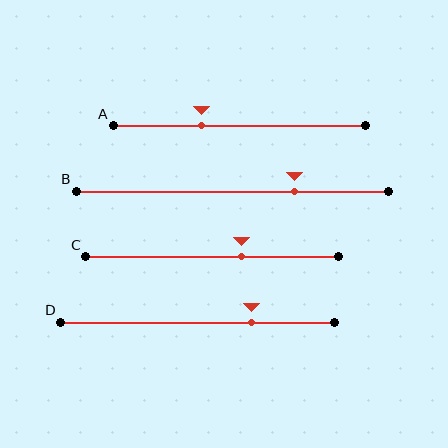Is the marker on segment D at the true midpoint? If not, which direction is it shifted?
No, the marker on segment D is shifted to the right by about 20% of the segment length.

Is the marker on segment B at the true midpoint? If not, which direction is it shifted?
No, the marker on segment B is shifted to the right by about 20% of the segment length.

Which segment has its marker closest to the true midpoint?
Segment C has its marker closest to the true midpoint.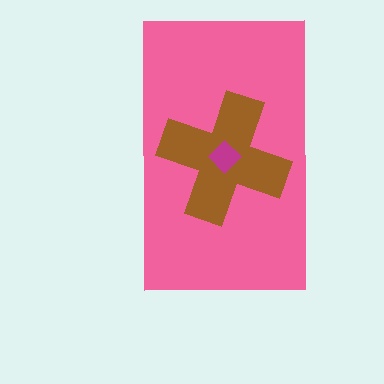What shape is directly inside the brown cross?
The magenta diamond.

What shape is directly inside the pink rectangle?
The brown cross.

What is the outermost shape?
The pink rectangle.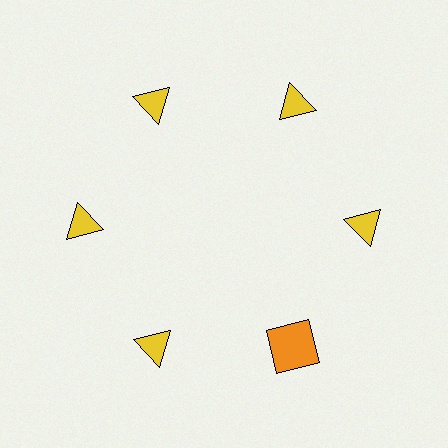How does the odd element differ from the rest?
It differs in both color (orange instead of yellow) and shape (square instead of triangle).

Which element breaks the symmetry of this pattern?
The orange square at roughly the 5 o'clock position breaks the symmetry. All other shapes are yellow triangles.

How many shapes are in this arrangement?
There are 6 shapes arranged in a ring pattern.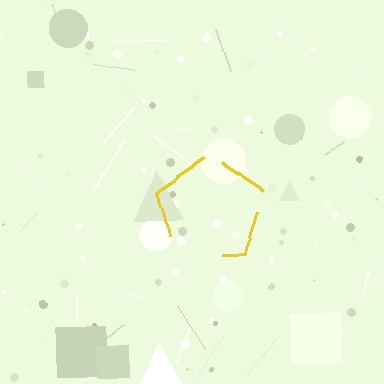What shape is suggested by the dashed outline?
The dashed outline suggests a pentagon.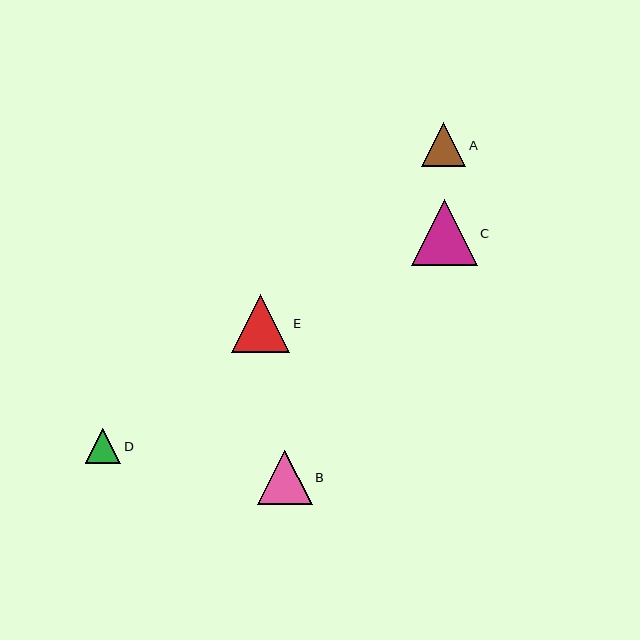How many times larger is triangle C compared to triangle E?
Triangle C is approximately 1.1 times the size of triangle E.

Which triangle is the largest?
Triangle C is the largest with a size of approximately 66 pixels.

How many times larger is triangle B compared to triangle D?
Triangle B is approximately 1.5 times the size of triangle D.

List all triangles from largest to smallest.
From largest to smallest: C, E, B, A, D.